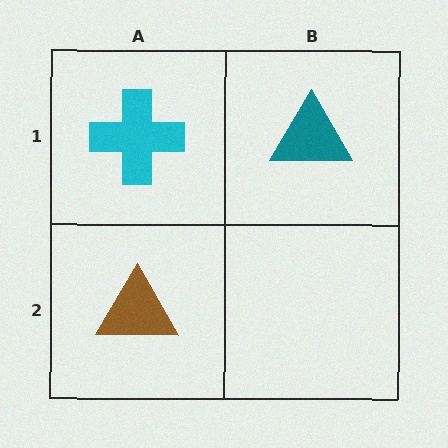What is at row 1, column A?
A cyan cross.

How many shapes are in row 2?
1 shape.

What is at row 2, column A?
A brown triangle.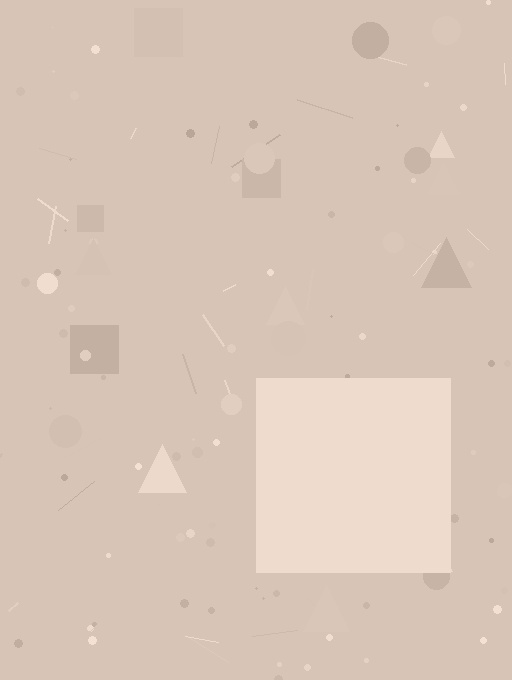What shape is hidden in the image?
A square is hidden in the image.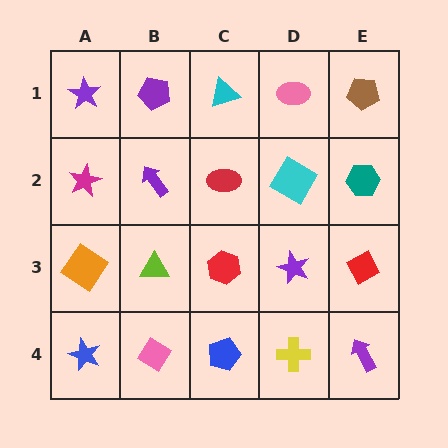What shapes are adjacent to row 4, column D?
A purple star (row 3, column D), a blue pentagon (row 4, column C), a purple arrow (row 4, column E).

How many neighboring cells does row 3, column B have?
4.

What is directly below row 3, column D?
A yellow cross.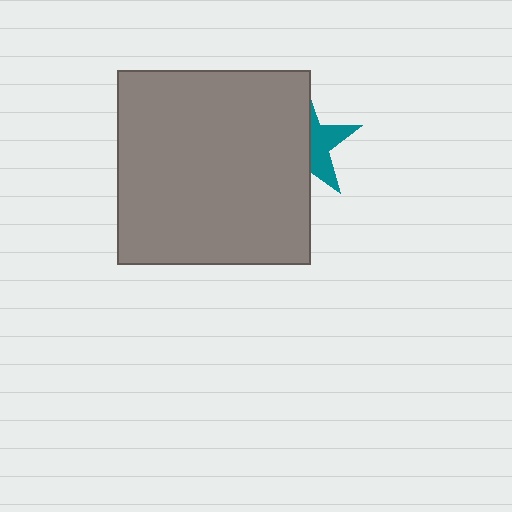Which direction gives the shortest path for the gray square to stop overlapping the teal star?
Moving left gives the shortest separation.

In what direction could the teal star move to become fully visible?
The teal star could move right. That would shift it out from behind the gray square entirely.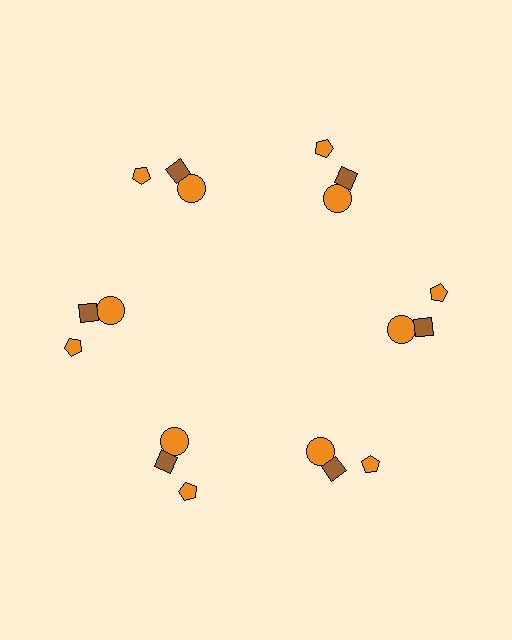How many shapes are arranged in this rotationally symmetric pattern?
There are 18 shapes, arranged in 6 groups of 3.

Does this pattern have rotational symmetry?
Yes, this pattern has 6-fold rotational symmetry. It looks the same after rotating 60 degrees around the center.